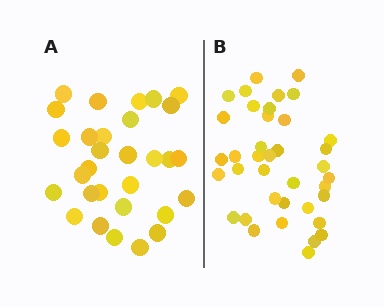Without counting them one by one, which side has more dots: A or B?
Region B (the right region) has more dots.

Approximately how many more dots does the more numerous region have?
Region B has roughly 8 or so more dots than region A.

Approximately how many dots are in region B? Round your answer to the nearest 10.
About 40 dots. (The exact count is 38, which rounds to 40.)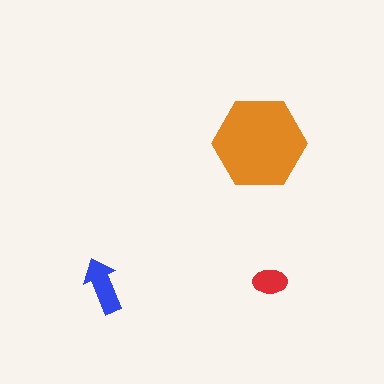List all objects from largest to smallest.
The orange hexagon, the blue arrow, the red ellipse.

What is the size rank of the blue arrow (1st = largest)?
2nd.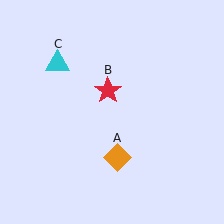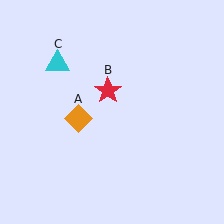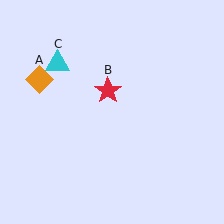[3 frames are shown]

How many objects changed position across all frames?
1 object changed position: orange diamond (object A).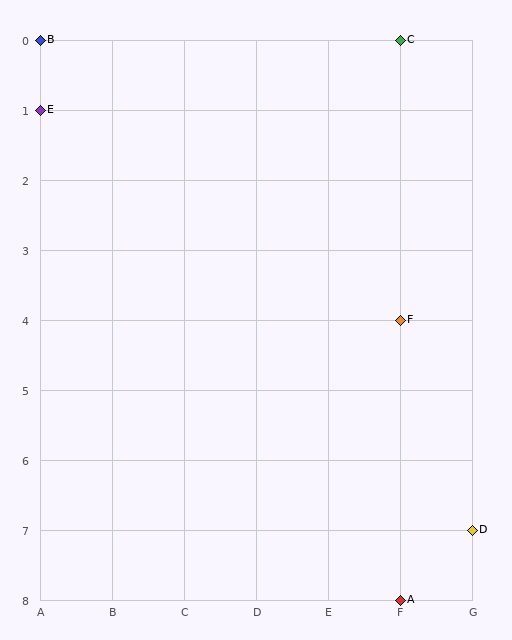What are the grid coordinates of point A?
Point A is at grid coordinates (F, 8).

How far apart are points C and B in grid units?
Points C and B are 5 columns apart.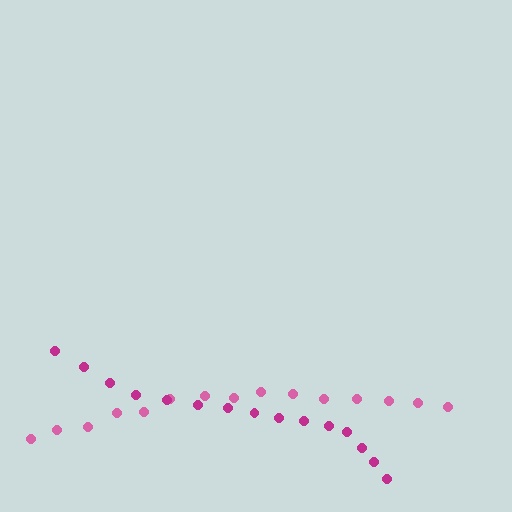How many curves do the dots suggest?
There are 2 distinct paths.